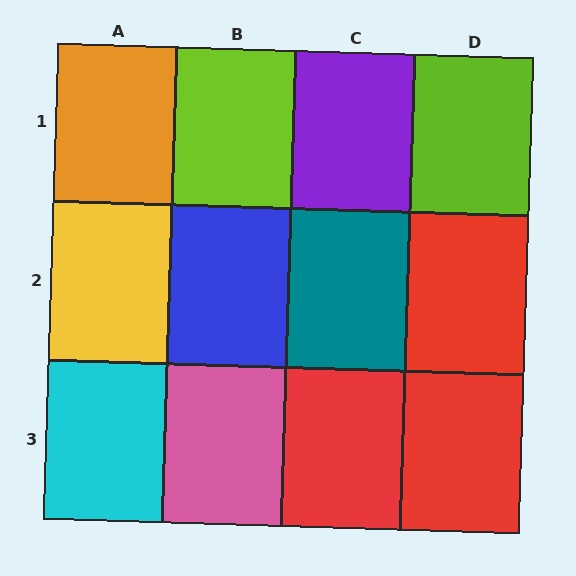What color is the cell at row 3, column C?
Red.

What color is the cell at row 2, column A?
Yellow.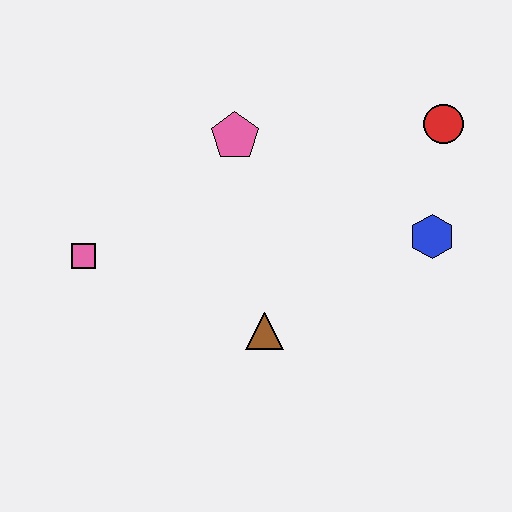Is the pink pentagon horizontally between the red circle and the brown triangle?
No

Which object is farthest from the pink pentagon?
The blue hexagon is farthest from the pink pentagon.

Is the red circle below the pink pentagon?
No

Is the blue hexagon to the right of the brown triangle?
Yes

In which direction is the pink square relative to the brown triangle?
The pink square is to the left of the brown triangle.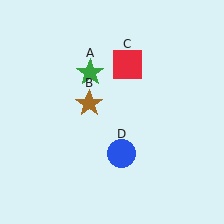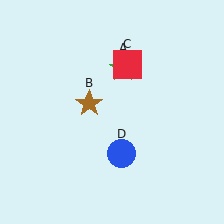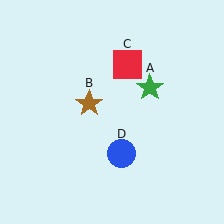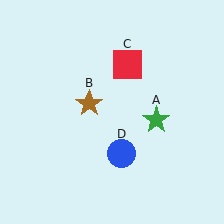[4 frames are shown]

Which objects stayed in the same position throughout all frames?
Brown star (object B) and red square (object C) and blue circle (object D) remained stationary.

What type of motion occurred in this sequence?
The green star (object A) rotated clockwise around the center of the scene.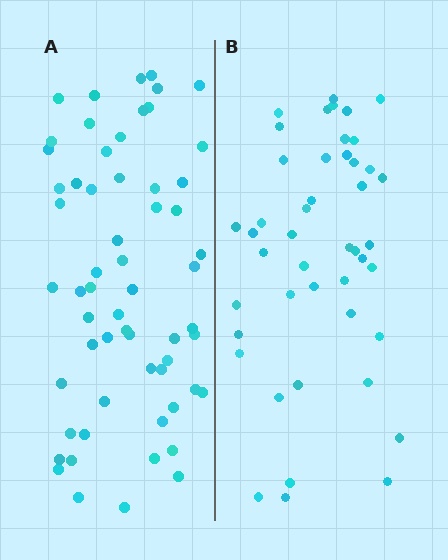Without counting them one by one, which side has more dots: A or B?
Region A (the left region) has more dots.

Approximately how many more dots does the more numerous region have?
Region A has approximately 15 more dots than region B.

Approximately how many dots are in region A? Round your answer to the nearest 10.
About 60 dots.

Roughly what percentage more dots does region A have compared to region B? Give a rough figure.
About 35% more.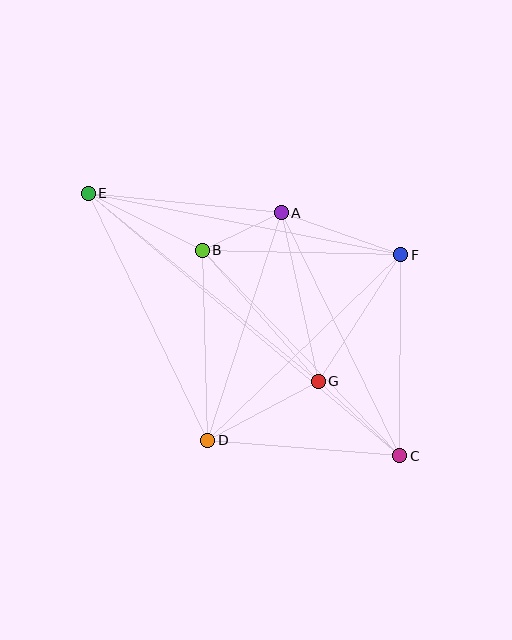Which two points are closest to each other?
Points A and B are closest to each other.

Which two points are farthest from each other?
Points C and E are farthest from each other.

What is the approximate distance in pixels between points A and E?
The distance between A and E is approximately 194 pixels.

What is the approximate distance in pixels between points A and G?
The distance between A and G is approximately 172 pixels.